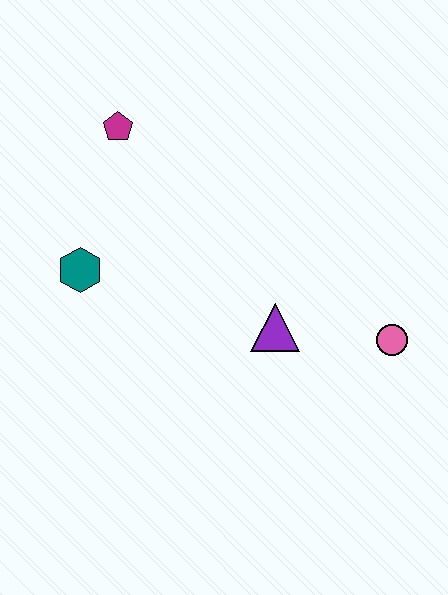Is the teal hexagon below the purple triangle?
No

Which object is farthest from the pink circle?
The magenta pentagon is farthest from the pink circle.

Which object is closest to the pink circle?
The purple triangle is closest to the pink circle.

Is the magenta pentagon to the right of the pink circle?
No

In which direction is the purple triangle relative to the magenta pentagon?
The purple triangle is below the magenta pentagon.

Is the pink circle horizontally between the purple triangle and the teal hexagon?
No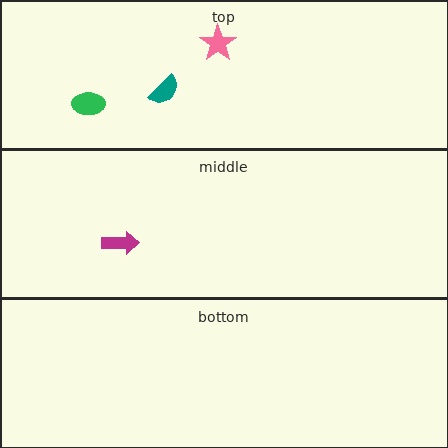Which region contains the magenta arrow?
The middle region.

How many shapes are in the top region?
3.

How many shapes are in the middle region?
1.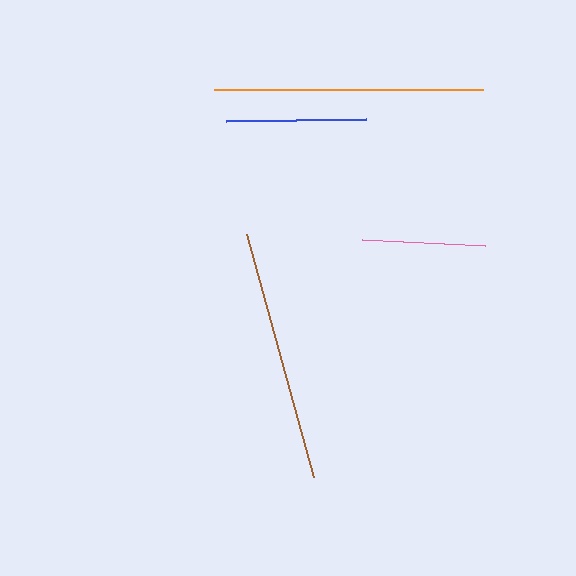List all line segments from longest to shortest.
From longest to shortest: orange, brown, blue, pink.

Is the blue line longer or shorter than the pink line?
The blue line is longer than the pink line.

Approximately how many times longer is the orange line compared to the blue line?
The orange line is approximately 1.9 times the length of the blue line.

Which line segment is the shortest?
The pink line is the shortest at approximately 123 pixels.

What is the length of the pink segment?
The pink segment is approximately 123 pixels long.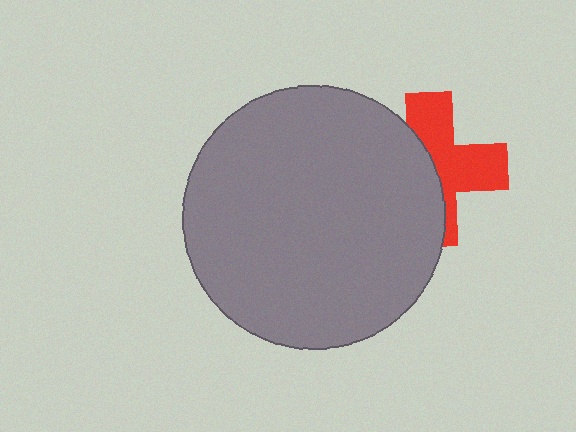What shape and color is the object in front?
The object in front is a gray circle.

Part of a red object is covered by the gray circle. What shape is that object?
It is a cross.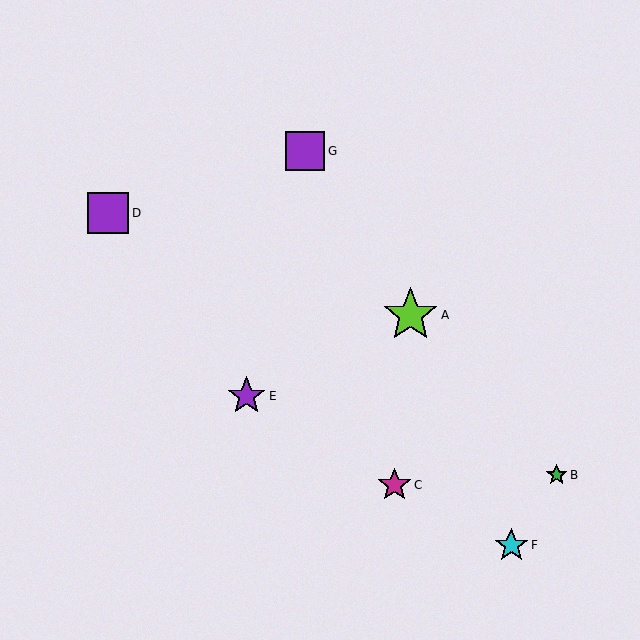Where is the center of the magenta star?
The center of the magenta star is at (394, 485).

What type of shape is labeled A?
Shape A is a lime star.